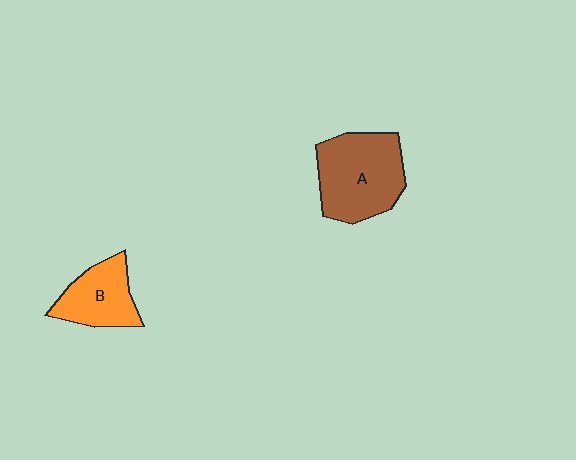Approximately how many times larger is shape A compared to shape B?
Approximately 1.6 times.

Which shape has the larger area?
Shape A (brown).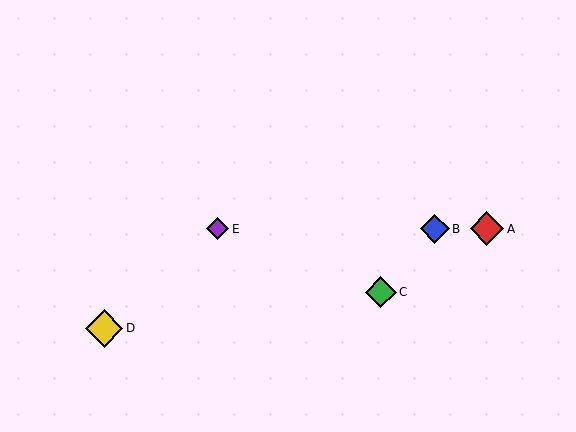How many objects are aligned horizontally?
3 objects (A, B, E) are aligned horizontally.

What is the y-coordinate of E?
Object E is at y≈229.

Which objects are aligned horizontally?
Objects A, B, E are aligned horizontally.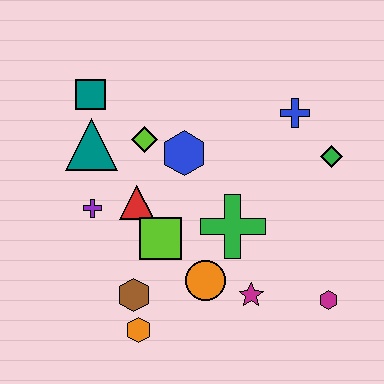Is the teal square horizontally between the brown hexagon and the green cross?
No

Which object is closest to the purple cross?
The red triangle is closest to the purple cross.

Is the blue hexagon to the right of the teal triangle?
Yes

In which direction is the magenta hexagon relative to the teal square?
The magenta hexagon is to the right of the teal square.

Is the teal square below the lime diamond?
No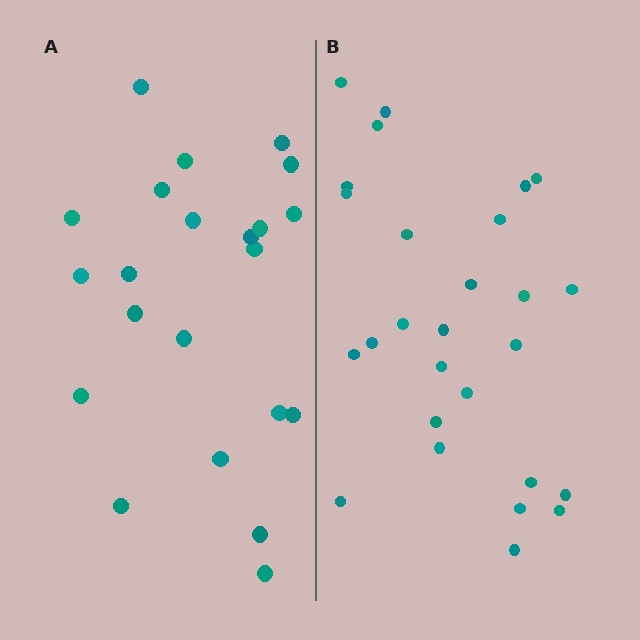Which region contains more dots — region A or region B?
Region B (the right region) has more dots.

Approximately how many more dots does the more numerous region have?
Region B has about 5 more dots than region A.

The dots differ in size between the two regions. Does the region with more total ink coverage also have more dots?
No. Region A has more total ink coverage because its dots are larger, but region B actually contains more individual dots. Total area can be misleading — the number of items is what matters here.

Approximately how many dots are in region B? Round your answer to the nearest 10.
About 30 dots. (The exact count is 27, which rounds to 30.)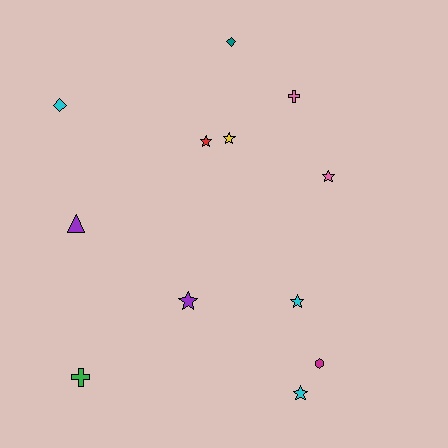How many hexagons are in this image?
There is 1 hexagon.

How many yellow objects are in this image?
There is 1 yellow object.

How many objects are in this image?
There are 12 objects.